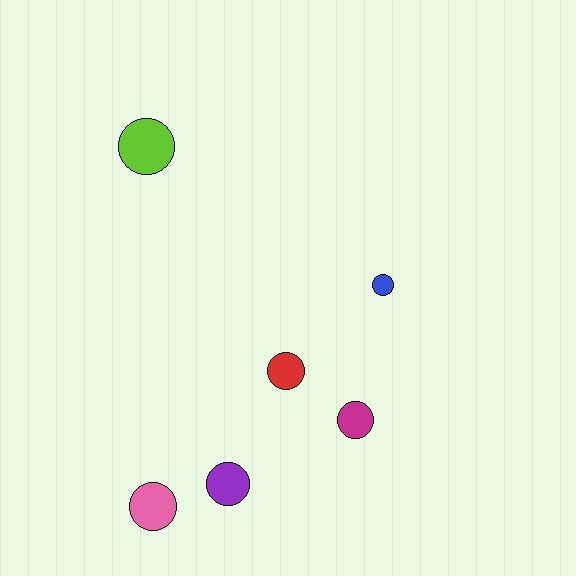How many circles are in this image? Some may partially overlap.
There are 6 circles.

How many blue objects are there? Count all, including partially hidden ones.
There is 1 blue object.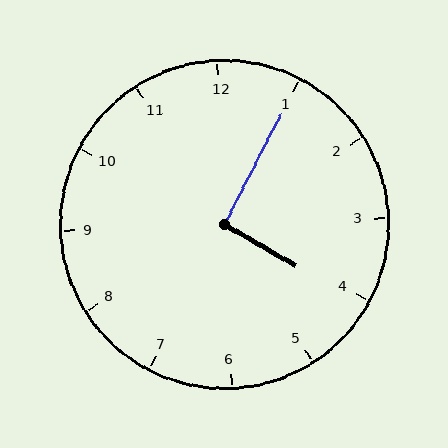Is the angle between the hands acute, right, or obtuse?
It is right.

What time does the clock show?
4:05.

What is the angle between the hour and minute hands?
Approximately 92 degrees.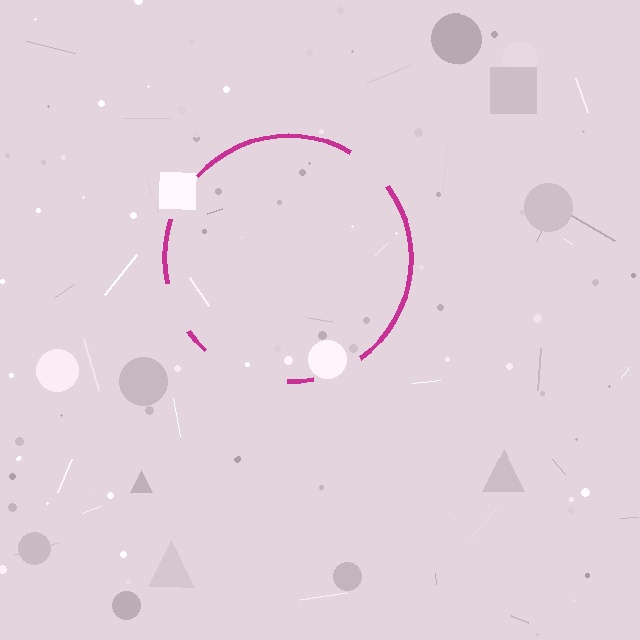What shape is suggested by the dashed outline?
The dashed outline suggests a circle.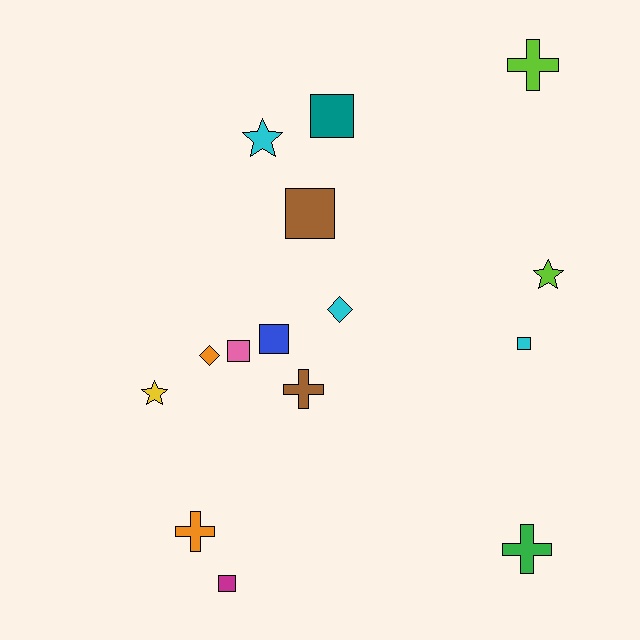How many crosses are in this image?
There are 4 crosses.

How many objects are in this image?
There are 15 objects.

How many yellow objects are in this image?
There is 1 yellow object.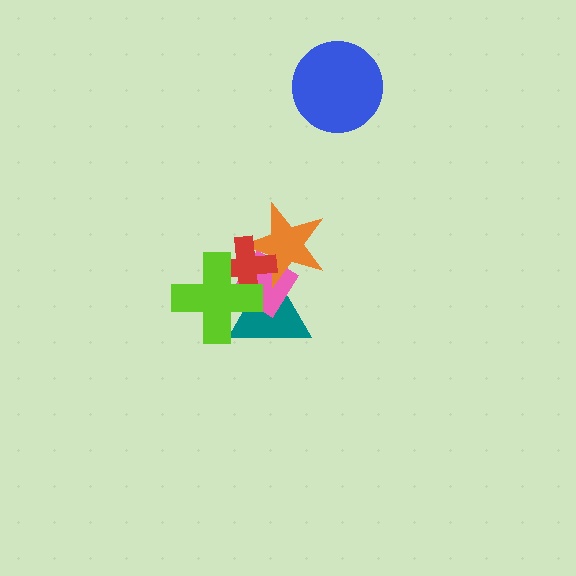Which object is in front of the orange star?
The red cross is in front of the orange star.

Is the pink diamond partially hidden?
Yes, it is partially covered by another shape.